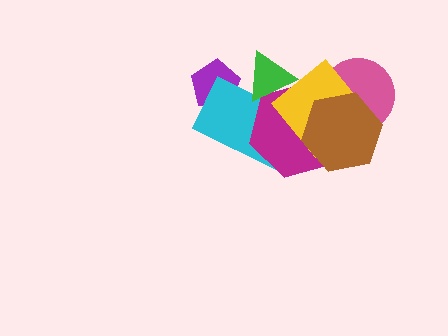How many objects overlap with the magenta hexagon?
5 objects overlap with the magenta hexagon.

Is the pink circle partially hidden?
Yes, it is partially covered by another shape.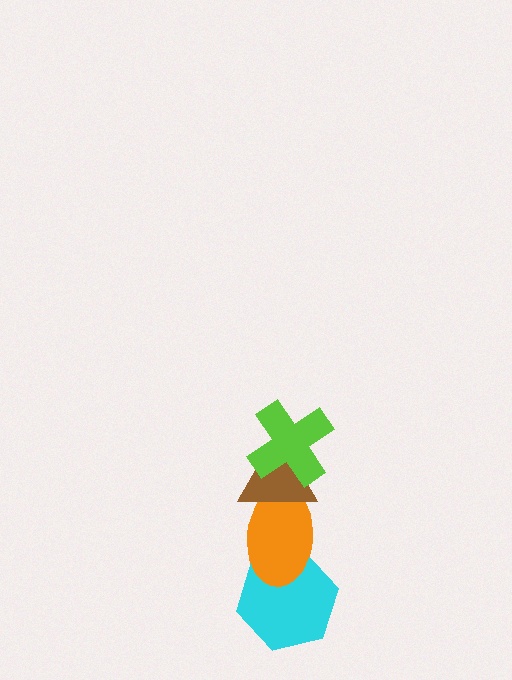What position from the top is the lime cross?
The lime cross is 1st from the top.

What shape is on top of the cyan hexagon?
The orange ellipse is on top of the cyan hexagon.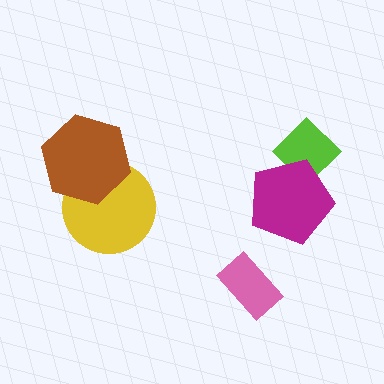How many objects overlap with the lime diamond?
1 object overlaps with the lime diamond.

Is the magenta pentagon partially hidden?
No, no other shape covers it.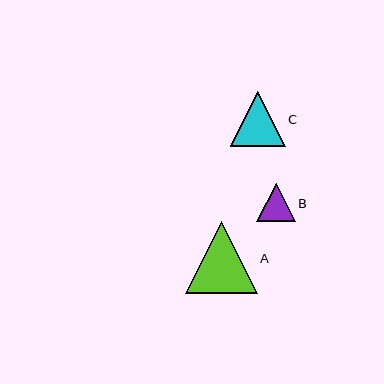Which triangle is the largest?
Triangle A is the largest with a size of approximately 72 pixels.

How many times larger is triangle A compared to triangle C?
Triangle A is approximately 1.3 times the size of triangle C.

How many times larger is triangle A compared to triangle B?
Triangle A is approximately 1.9 times the size of triangle B.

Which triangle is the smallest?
Triangle B is the smallest with a size of approximately 38 pixels.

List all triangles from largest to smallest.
From largest to smallest: A, C, B.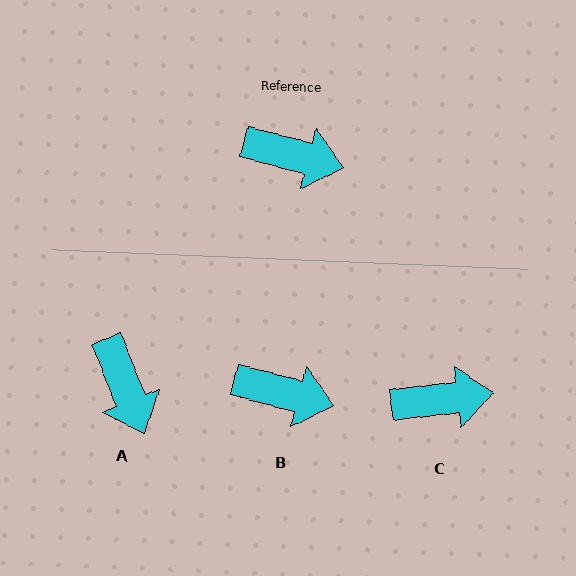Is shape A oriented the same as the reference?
No, it is off by about 53 degrees.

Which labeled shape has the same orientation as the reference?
B.